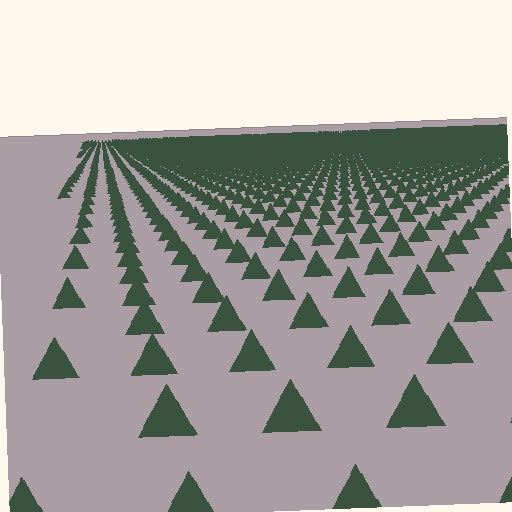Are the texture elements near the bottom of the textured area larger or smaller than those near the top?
Larger. Near the bottom, elements are closer to the viewer and appear at a bigger on-screen size.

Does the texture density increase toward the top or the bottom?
Density increases toward the top.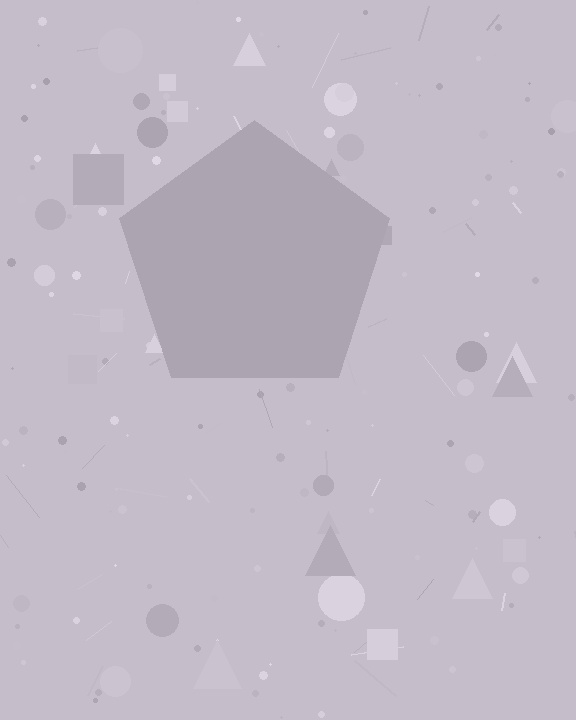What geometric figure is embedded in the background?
A pentagon is embedded in the background.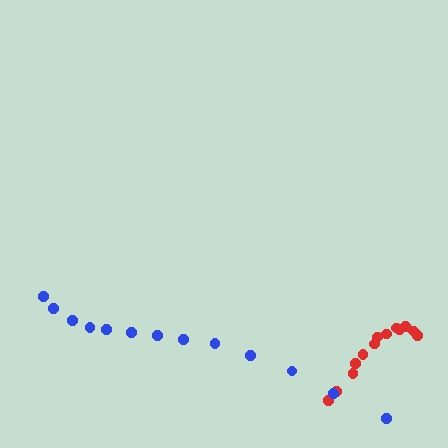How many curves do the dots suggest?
There are 2 distinct paths.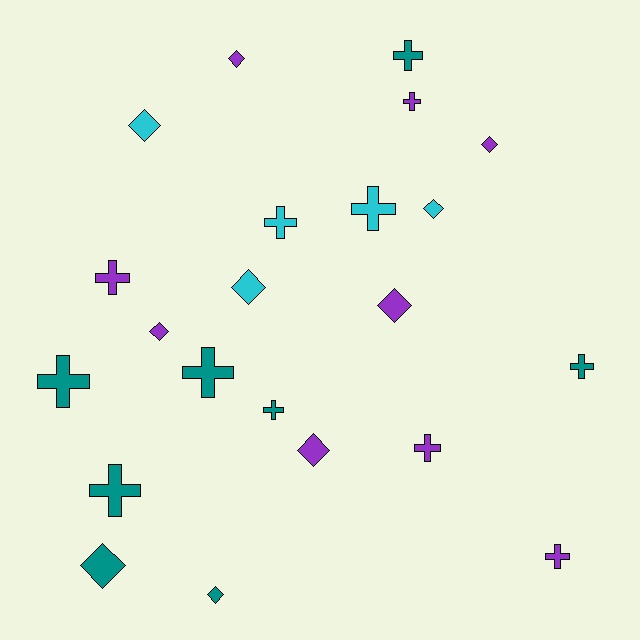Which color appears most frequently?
Purple, with 9 objects.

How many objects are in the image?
There are 22 objects.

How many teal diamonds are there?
There are 2 teal diamonds.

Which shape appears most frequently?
Cross, with 12 objects.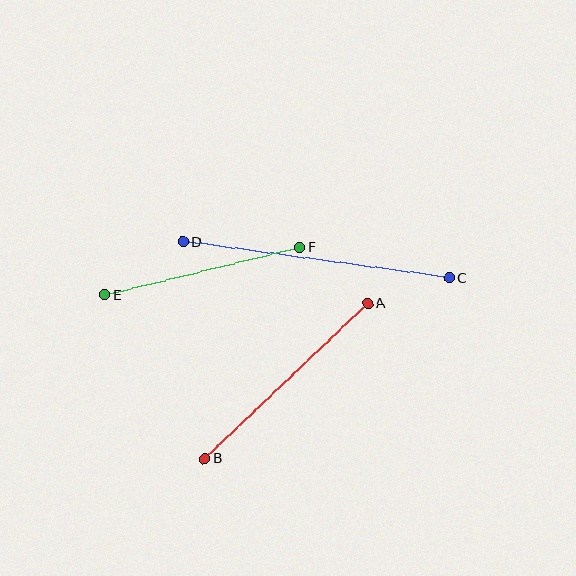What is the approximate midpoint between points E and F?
The midpoint is at approximately (202, 271) pixels.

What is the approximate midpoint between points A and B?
The midpoint is at approximately (286, 381) pixels.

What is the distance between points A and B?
The distance is approximately 225 pixels.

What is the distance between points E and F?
The distance is approximately 200 pixels.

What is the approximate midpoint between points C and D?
The midpoint is at approximately (316, 260) pixels.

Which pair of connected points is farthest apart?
Points C and D are farthest apart.